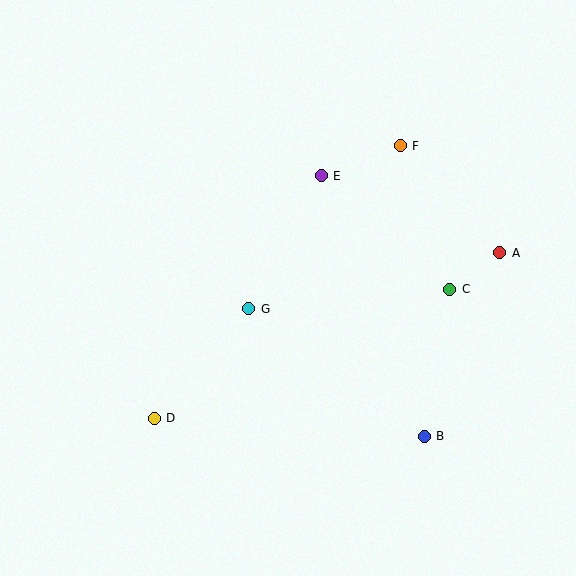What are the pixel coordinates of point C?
Point C is at (450, 289).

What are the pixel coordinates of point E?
Point E is at (321, 175).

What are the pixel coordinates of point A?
Point A is at (499, 253).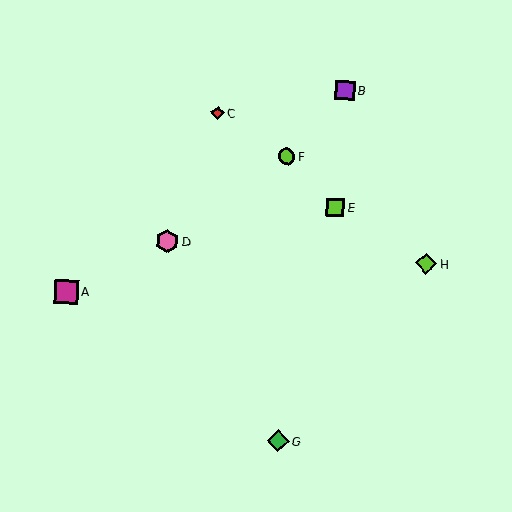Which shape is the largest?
The magenta square (labeled A) is the largest.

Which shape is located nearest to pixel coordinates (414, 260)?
The lime diamond (labeled H) at (426, 263) is nearest to that location.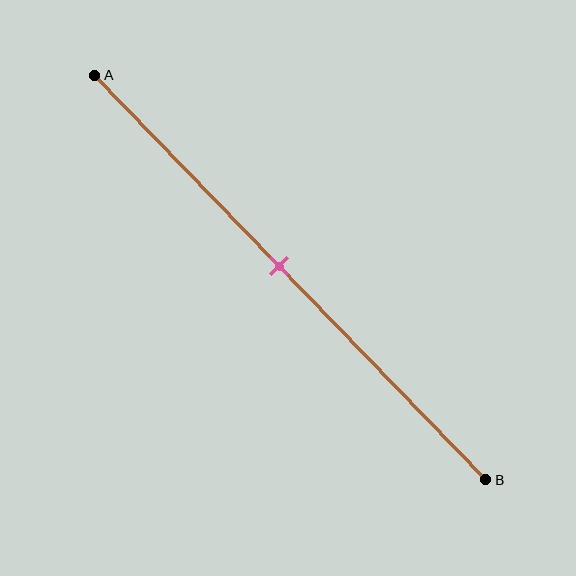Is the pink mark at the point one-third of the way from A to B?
No, the mark is at about 45% from A, not at the 33% one-third point.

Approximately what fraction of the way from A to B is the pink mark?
The pink mark is approximately 45% of the way from A to B.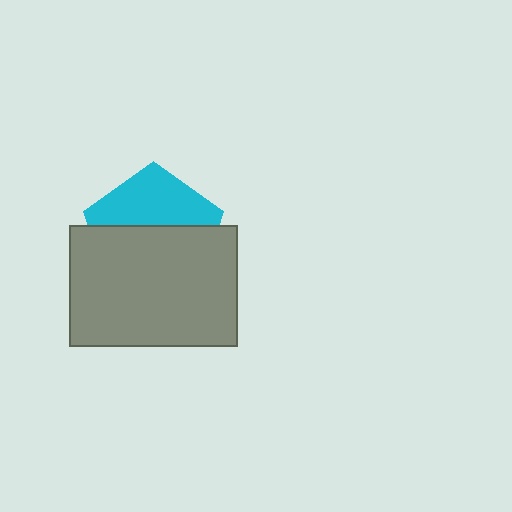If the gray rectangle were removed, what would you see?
You would see the complete cyan pentagon.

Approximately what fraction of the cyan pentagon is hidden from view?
Roughly 58% of the cyan pentagon is hidden behind the gray rectangle.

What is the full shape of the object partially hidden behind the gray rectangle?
The partially hidden object is a cyan pentagon.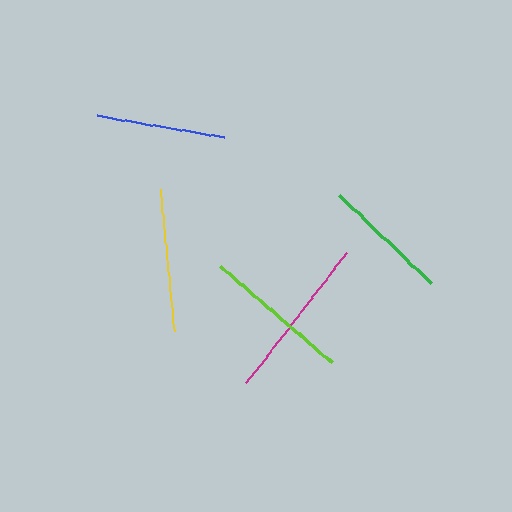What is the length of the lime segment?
The lime segment is approximately 147 pixels long.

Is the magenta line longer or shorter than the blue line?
The magenta line is longer than the blue line.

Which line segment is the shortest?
The green line is the shortest at approximately 127 pixels.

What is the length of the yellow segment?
The yellow segment is approximately 142 pixels long.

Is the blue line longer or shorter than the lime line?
The lime line is longer than the blue line.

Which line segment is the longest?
The magenta line is the longest at approximately 164 pixels.